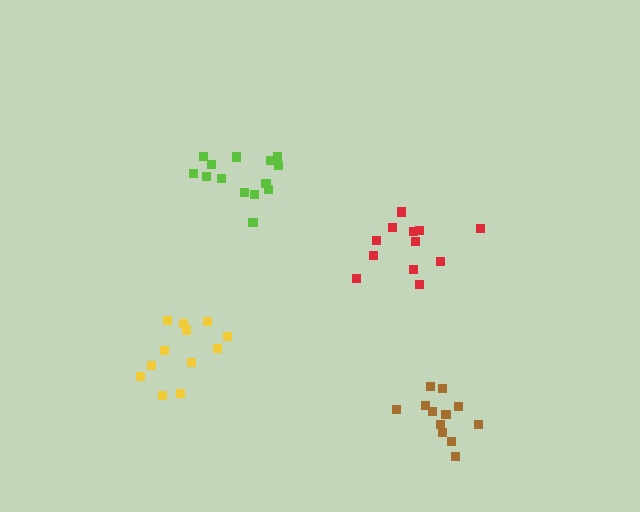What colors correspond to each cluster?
The clusters are colored: yellow, red, lime, brown.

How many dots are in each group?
Group 1: 12 dots, Group 2: 12 dots, Group 3: 14 dots, Group 4: 12 dots (50 total).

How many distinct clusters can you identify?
There are 4 distinct clusters.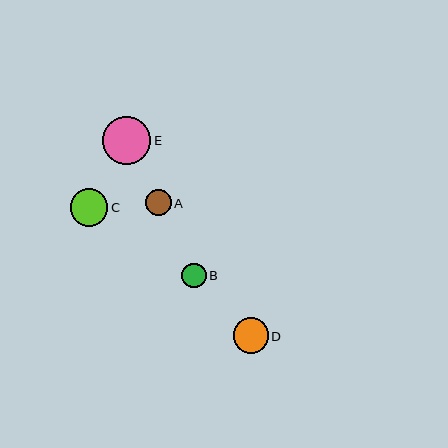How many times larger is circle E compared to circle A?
Circle E is approximately 1.9 times the size of circle A.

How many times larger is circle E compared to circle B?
Circle E is approximately 2.0 times the size of circle B.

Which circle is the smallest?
Circle B is the smallest with a size of approximately 24 pixels.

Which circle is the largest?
Circle E is the largest with a size of approximately 48 pixels.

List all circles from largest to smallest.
From largest to smallest: E, C, D, A, B.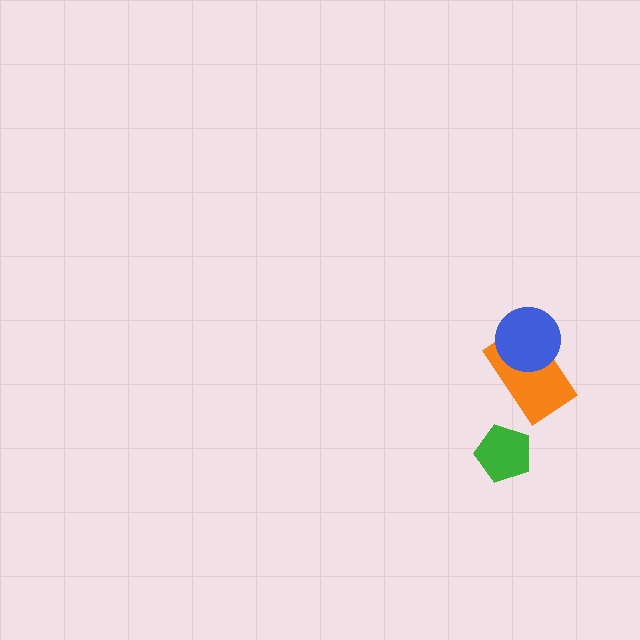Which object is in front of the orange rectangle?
The blue circle is in front of the orange rectangle.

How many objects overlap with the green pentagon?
0 objects overlap with the green pentagon.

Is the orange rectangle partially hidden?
Yes, it is partially covered by another shape.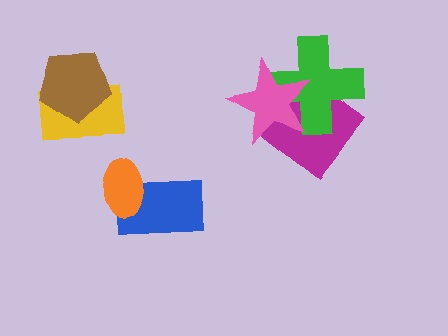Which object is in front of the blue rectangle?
The orange ellipse is in front of the blue rectangle.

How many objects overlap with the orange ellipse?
1 object overlaps with the orange ellipse.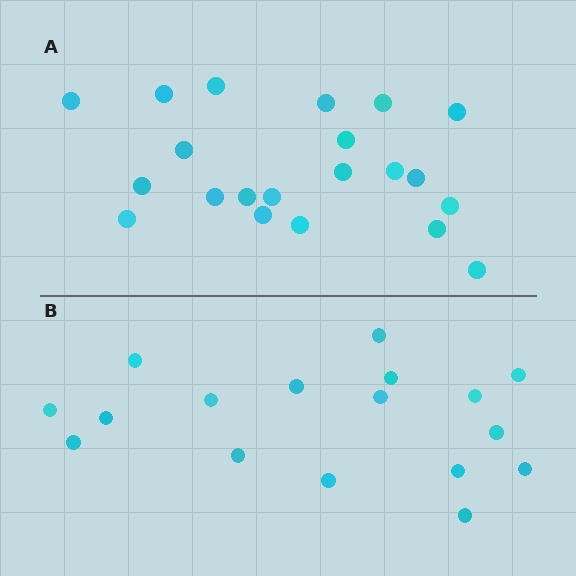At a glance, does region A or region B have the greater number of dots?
Region A (the top region) has more dots.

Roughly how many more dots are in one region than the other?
Region A has about 4 more dots than region B.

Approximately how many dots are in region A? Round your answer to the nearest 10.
About 20 dots. (The exact count is 21, which rounds to 20.)